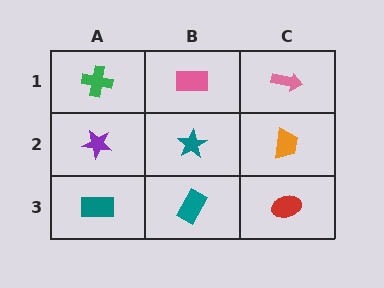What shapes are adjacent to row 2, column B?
A pink rectangle (row 1, column B), a teal rectangle (row 3, column B), a purple star (row 2, column A), an orange trapezoid (row 2, column C).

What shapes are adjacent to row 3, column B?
A teal star (row 2, column B), a teal rectangle (row 3, column A), a red ellipse (row 3, column C).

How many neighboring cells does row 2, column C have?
3.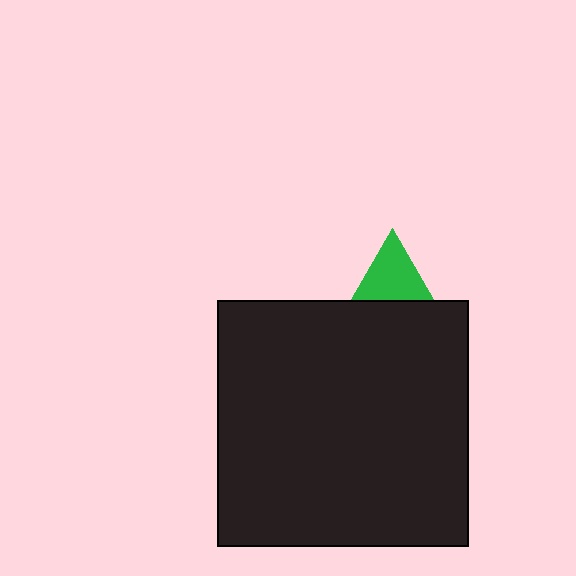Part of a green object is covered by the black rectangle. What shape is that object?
It is a triangle.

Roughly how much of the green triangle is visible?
A small part of it is visible (roughly 37%).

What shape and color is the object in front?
The object in front is a black rectangle.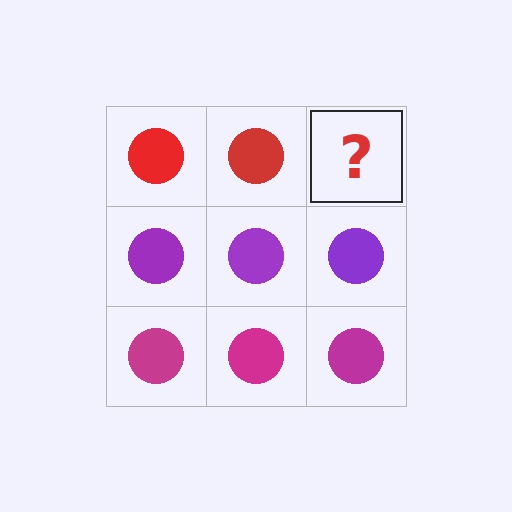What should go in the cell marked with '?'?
The missing cell should contain a red circle.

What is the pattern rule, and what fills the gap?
The rule is that each row has a consistent color. The gap should be filled with a red circle.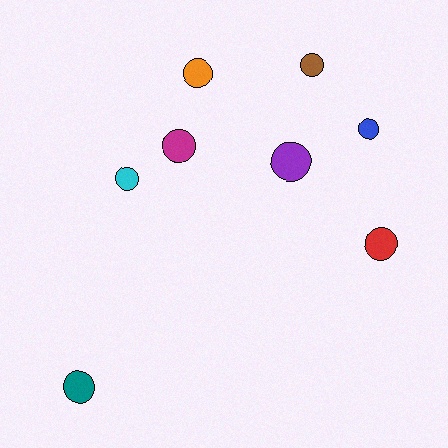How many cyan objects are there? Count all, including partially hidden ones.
There is 1 cyan object.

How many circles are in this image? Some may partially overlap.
There are 8 circles.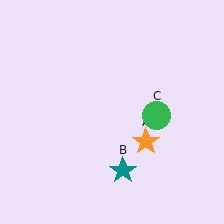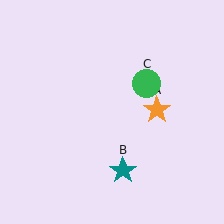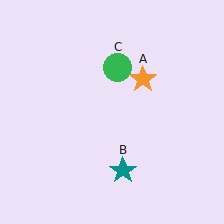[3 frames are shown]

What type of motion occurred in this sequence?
The orange star (object A), green circle (object C) rotated counterclockwise around the center of the scene.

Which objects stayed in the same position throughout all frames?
Teal star (object B) remained stationary.